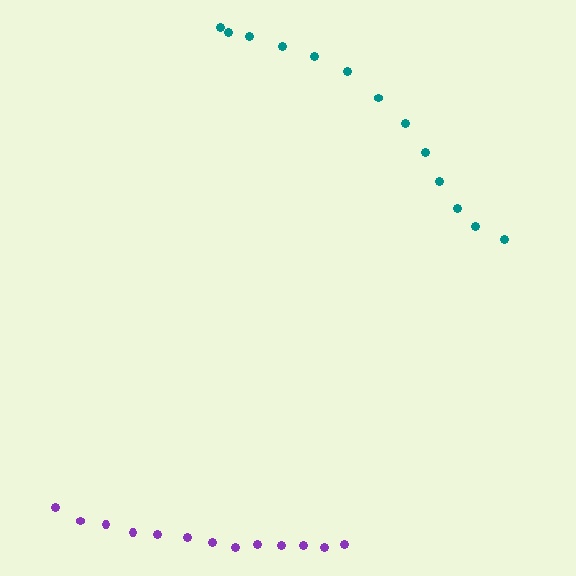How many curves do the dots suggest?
There are 2 distinct paths.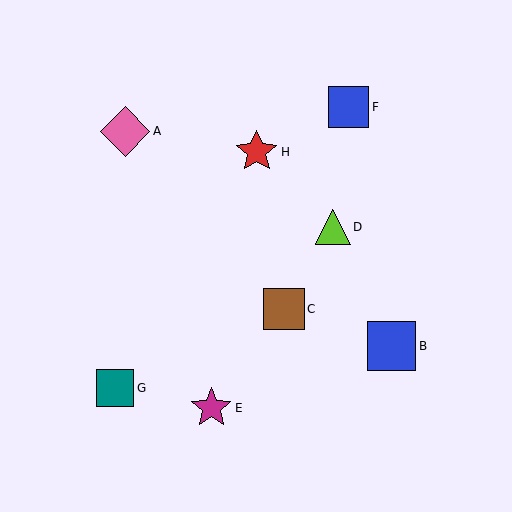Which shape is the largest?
The pink diamond (labeled A) is the largest.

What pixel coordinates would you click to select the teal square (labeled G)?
Click at (115, 388) to select the teal square G.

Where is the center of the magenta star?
The center of the magenta star is at (211, 408).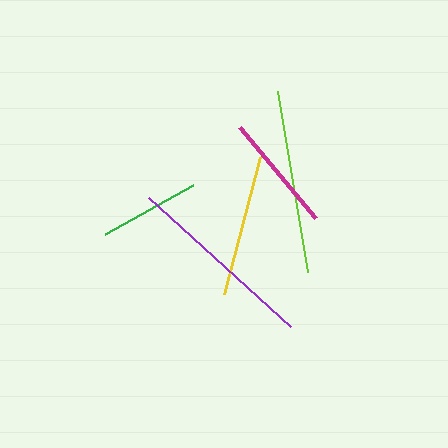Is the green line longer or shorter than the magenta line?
The magenta line is longer than the green line.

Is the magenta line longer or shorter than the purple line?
The purple line is longer than the magenta line.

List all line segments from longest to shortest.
From longest to shortest: purple, lime, yellow, magenta, green.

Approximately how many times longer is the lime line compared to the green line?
The lime line is approximately 1.8 times the length of the green line.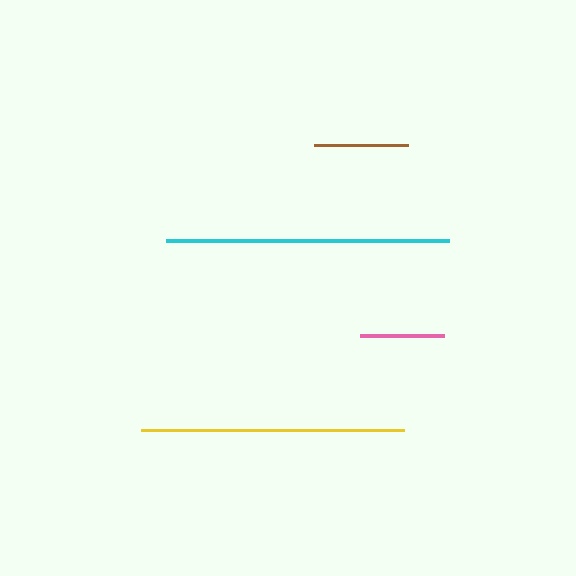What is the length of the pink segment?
The pink segment is approximately 84 pixels long.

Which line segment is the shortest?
The pink line is the shortest at approximately 84 pixels.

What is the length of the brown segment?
The brown segment is approximately 94 pixels long.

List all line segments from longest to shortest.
From longest to shortest: cyan, yellow, brown, pink.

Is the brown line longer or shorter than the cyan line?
The cyan line is longer than the brown line.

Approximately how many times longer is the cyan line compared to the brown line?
The cyan line is approximately 3.0 times the length of the brown line.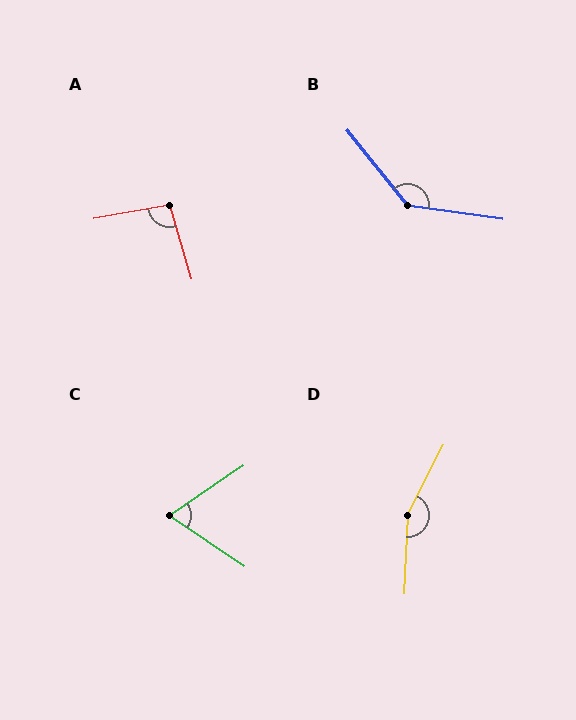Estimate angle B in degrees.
Approximately 137 degrees.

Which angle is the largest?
D, at approximately 155 degrees.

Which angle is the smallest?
C, at approximately 68 degrees.